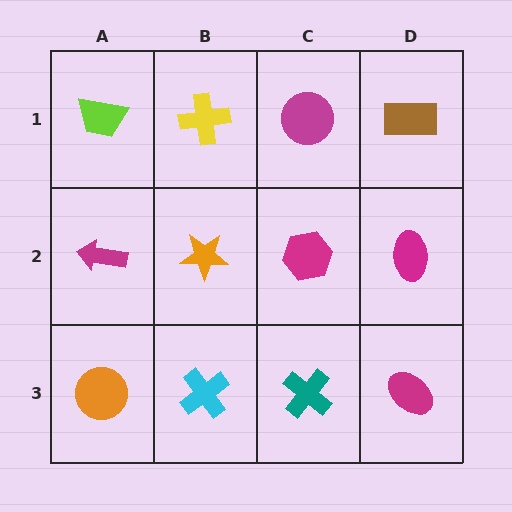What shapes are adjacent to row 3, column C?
A magenta hexagon (row 2, column C), a cyan cross (row 3, column B), a magenta ellipse (row 3, column D).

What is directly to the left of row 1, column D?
A magenta circle.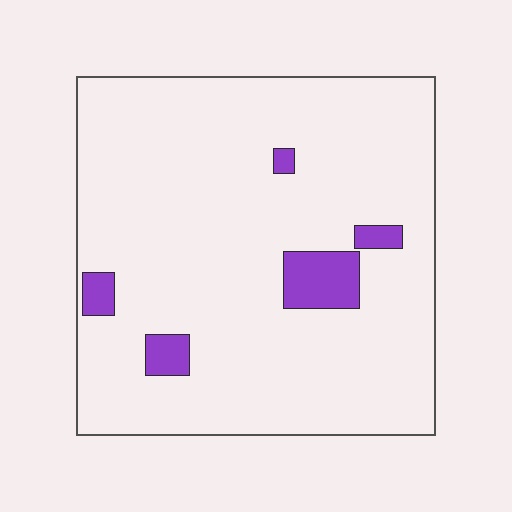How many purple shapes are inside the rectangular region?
5.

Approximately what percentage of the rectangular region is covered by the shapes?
Approximately 5%.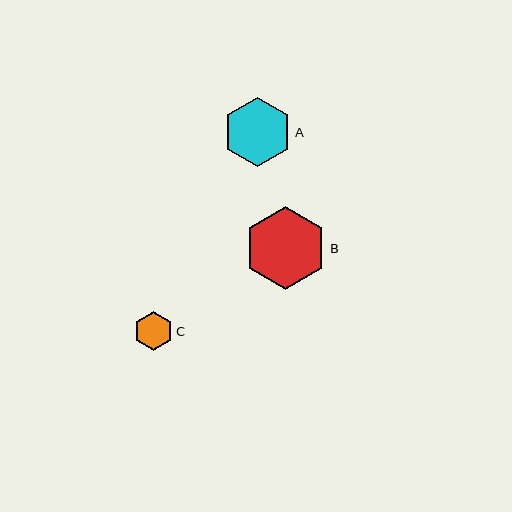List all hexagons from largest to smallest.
From largest to smallest: B, A, C.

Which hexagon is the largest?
Hexagon B is the largest with a size of approximately 83 pixels.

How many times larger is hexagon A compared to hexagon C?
Hexagon A is approximately 1.8 times the size of hexagon C.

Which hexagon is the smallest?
Hexagon C is the smallest with a size of approximately 39 pixels.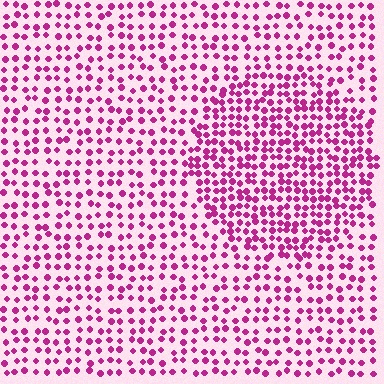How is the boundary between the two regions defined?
The boundary is defined by a change in element density (approximately 1.7x ratio). All elements are the same color, size, and shape.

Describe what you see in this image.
The image contains small magenta elements arranged at two different densities. A circle-shaped region is visible where the elements are more densely packed than the surrounding area.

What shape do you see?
I see a circle.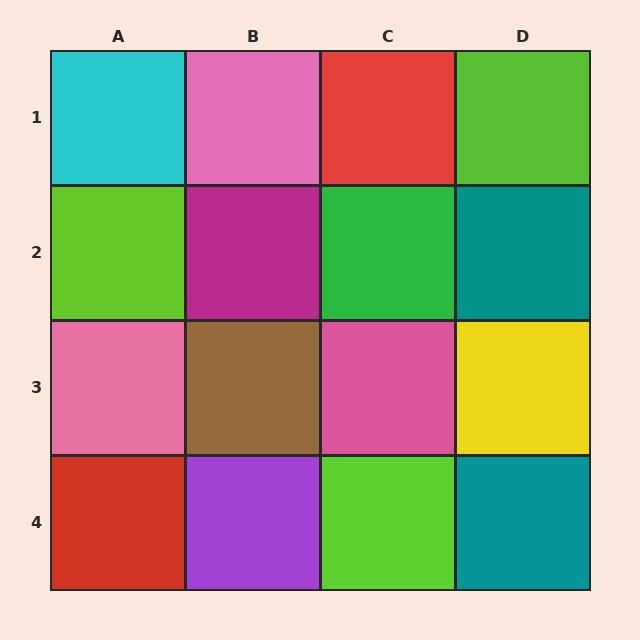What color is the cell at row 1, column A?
Cyan.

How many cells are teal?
2 cells are teal.